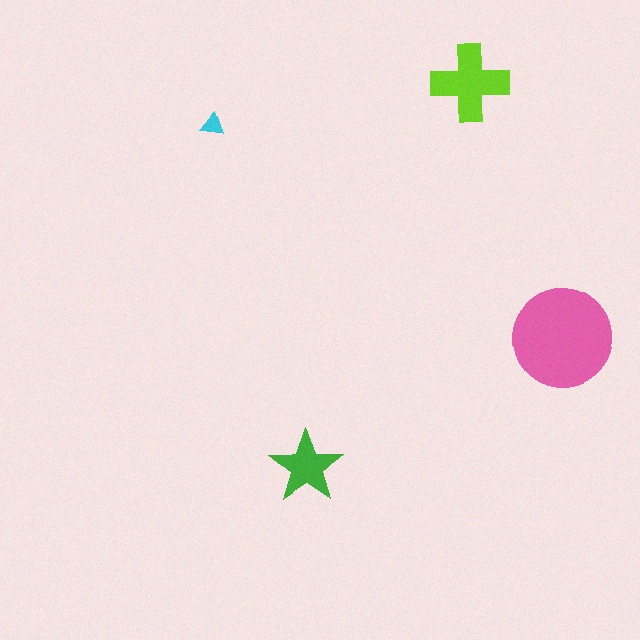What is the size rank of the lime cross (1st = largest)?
2nd.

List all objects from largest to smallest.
The pink circle, the lime cross, the green star, the cyan triangle.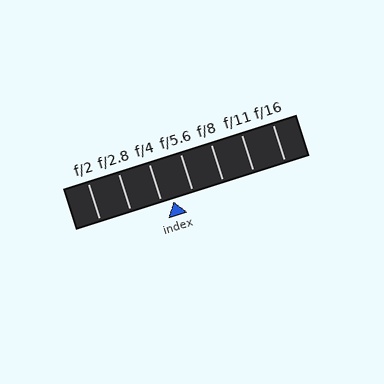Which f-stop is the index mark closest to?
The index mark is closest to f/4.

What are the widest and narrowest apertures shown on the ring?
The widest aperture shown is f/2 and the narrowest is f/16.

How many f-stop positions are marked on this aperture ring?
There are 7 f-stop positions marked.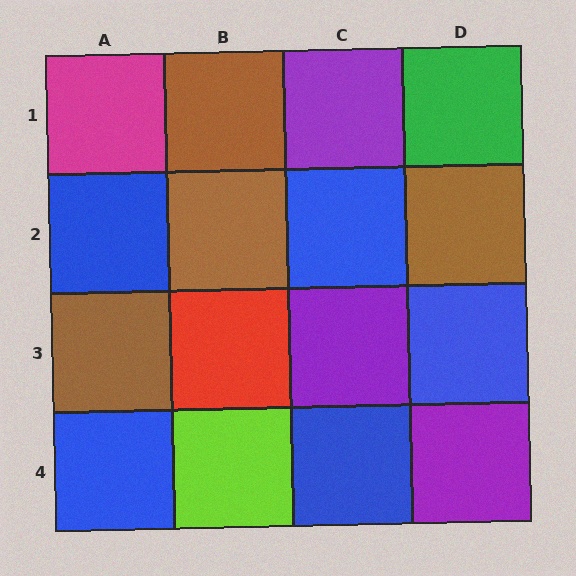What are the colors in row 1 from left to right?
Magenta, brown, purple, green.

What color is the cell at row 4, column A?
Blue.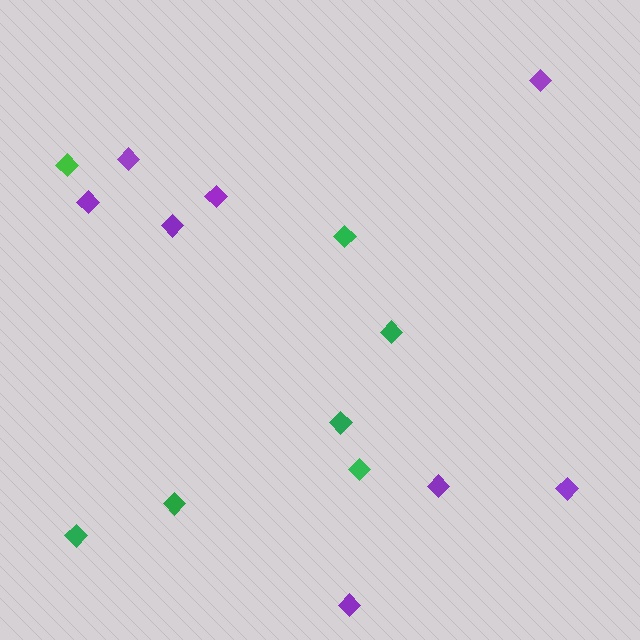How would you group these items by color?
There are 2 groups: one group of purple diamonds (8) and one group of green diamonds (7).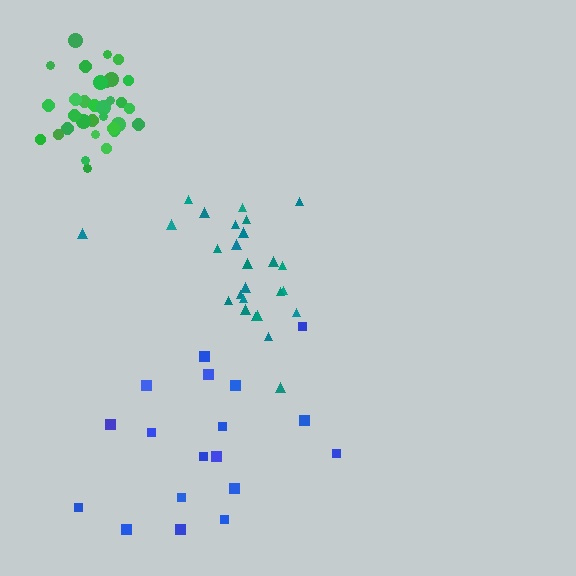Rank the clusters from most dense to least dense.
green, teal, blue.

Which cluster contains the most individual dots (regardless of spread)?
Green (32).